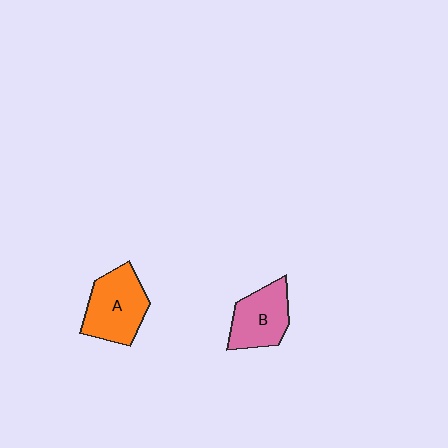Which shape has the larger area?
Shape A (orange).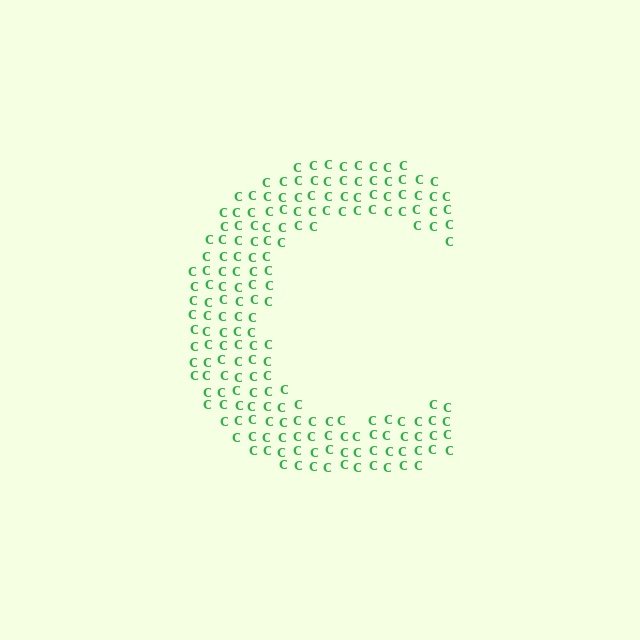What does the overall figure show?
The overall figure shows the letter C.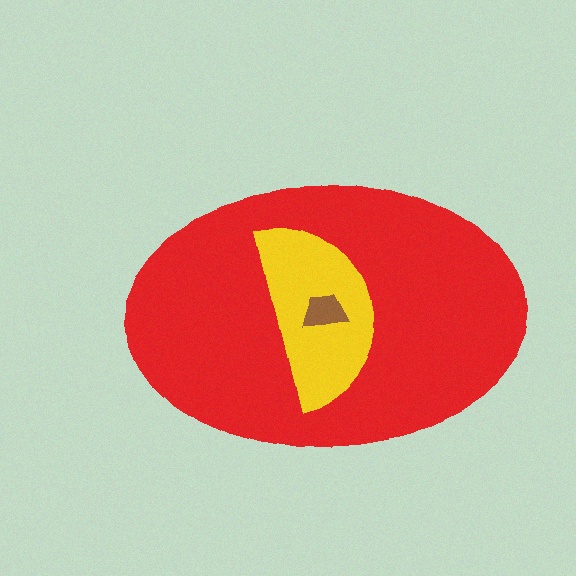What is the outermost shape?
The red ellipse.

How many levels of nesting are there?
3.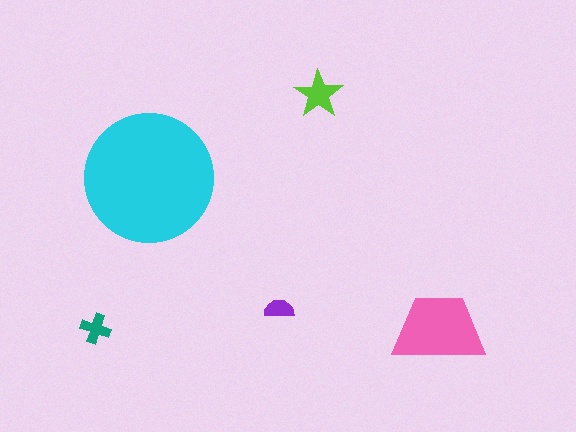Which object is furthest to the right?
The pink trapezoid is rightmost.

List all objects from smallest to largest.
The purple semicircle, the teal cross, the lime star, the pink trapezoid, the cyan circle.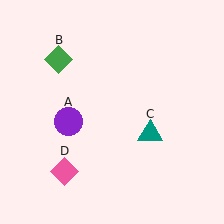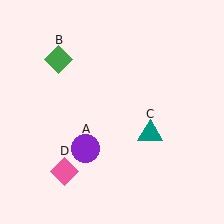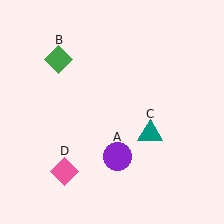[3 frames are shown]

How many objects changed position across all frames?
1 object changed position: purple circle (object A).